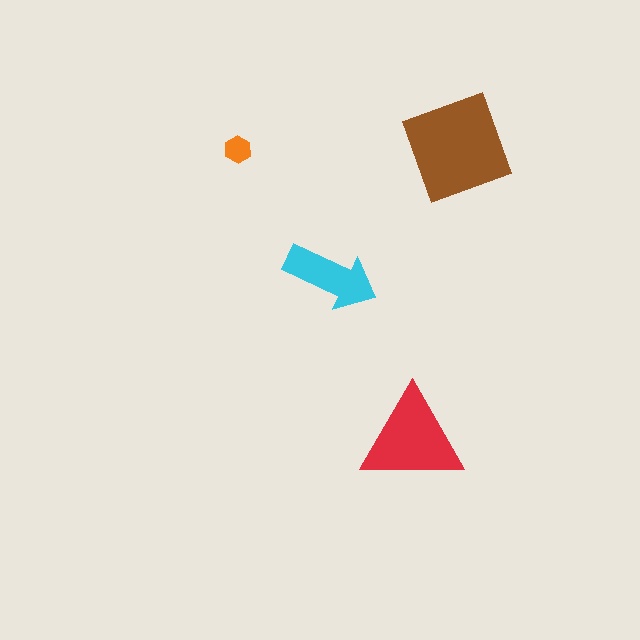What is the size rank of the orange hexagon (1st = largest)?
4th.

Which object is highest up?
The brown square is topmost.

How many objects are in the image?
There are 4 objects in the image.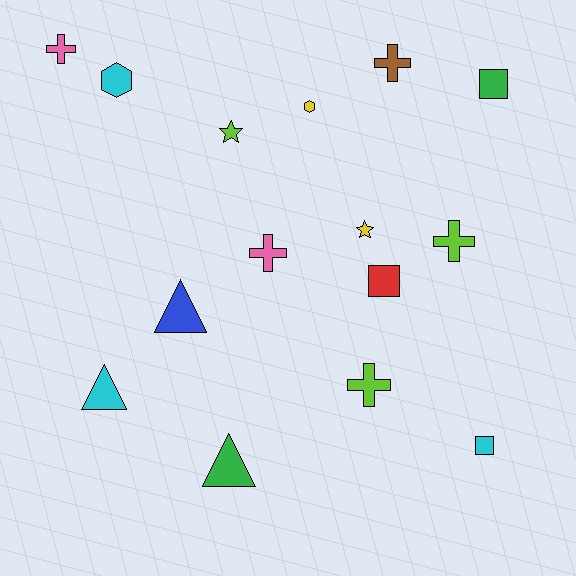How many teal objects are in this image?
There are no teal objects.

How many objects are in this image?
There are 15 objects.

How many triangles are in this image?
There are 3 triangles.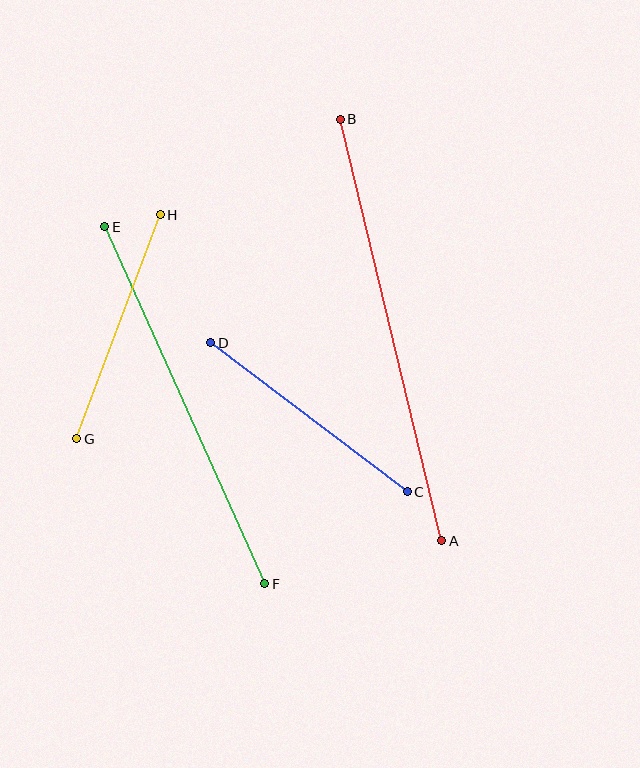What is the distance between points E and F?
The distance is approximately 391 pixels.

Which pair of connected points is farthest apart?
Points A and B are farthest apart.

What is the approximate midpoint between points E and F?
The midpoint is at approximately (185, 405) pixels.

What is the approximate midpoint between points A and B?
The midpoint is at approximately (391, 330) pixels.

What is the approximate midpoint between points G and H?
The midpoint is at approximately (118, 327) pixels.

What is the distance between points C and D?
The distance is approximately 246 pixels.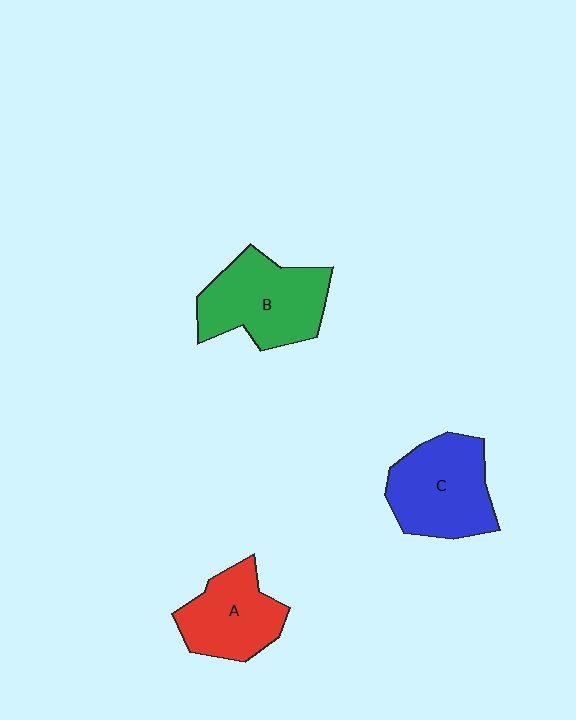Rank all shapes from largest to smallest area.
From largest to smallest: B (green), C (blue), A (red).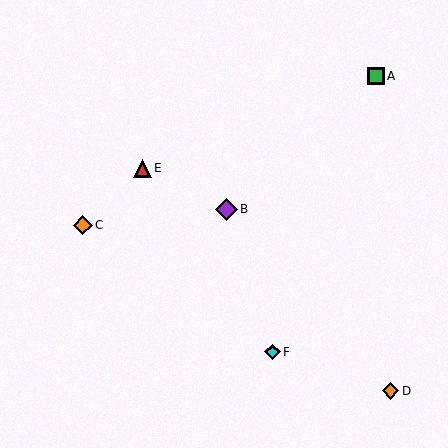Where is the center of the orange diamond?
The center of the orange diamond is at (390, 391).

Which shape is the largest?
The purple diamond (labeled B) is the largest.